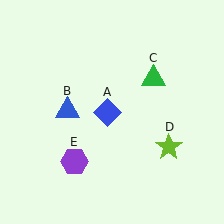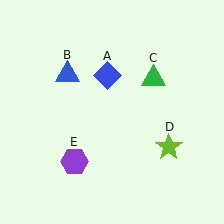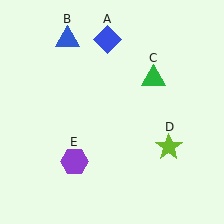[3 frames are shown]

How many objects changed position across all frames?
2 objects changed position: blue diamond (object A), blue triangle (object B).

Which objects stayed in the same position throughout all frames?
Green triangle (object C) and lime star (object D) and purple hexagon (object E) remained stationary.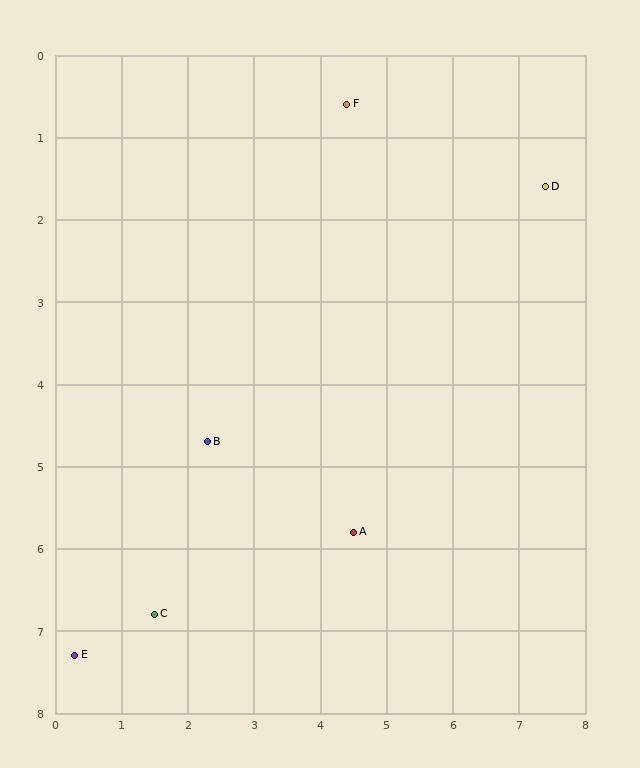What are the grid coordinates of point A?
Point A is at approximately (4.5, 5.8).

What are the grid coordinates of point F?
Point F is at approximately (4.4, 0.6).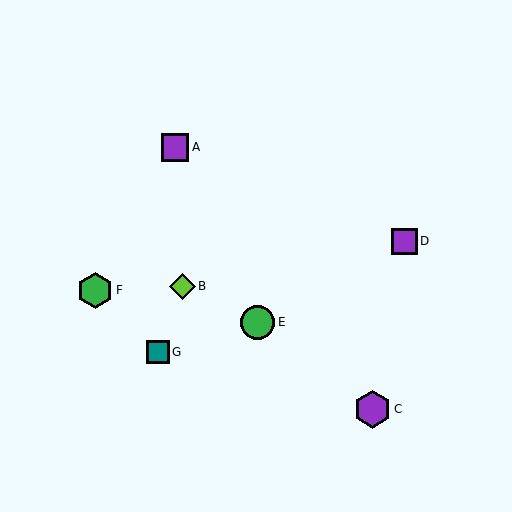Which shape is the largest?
The purple hexagon (labeled C) is the largest.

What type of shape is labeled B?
Shape B is a lime diamond.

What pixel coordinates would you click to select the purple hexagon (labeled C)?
Click at (372, 409) to select the purple hexagon C.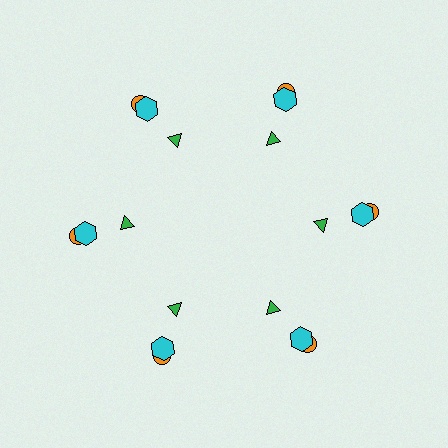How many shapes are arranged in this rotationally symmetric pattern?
There are 18 shapes, arranged in 6 groups of 3.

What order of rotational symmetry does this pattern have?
This pattern has 6-fold rotational symmetry.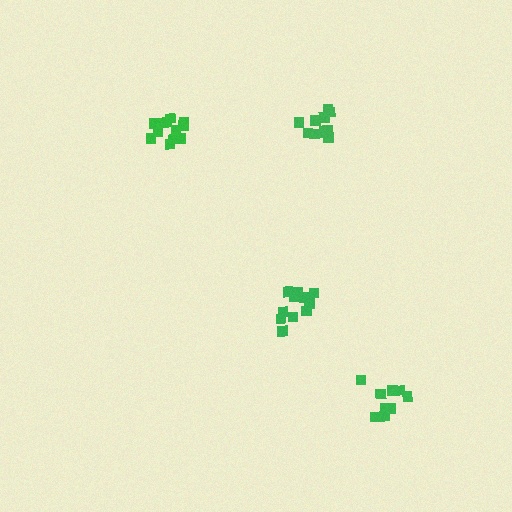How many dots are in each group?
Group 1: 12 dots, Group 2: 11 dots, Group 3: 11 dots, Group 4: 10 dots (44 total).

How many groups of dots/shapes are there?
There are 4 groups.